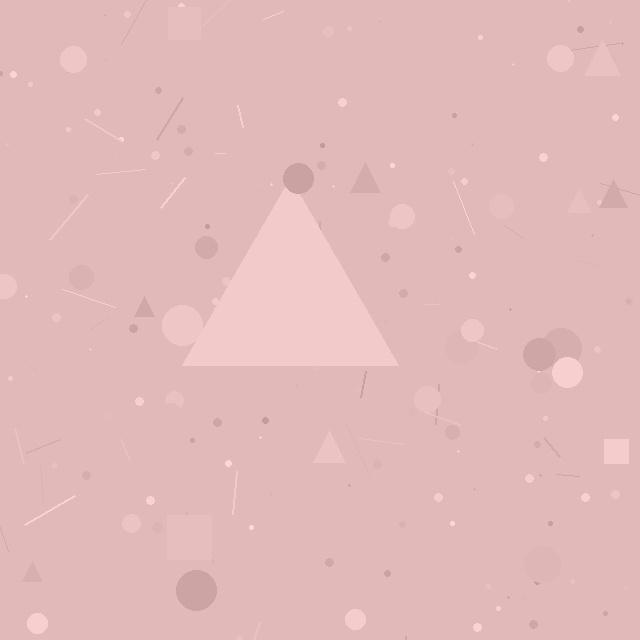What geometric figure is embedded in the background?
A triangle is embedded in the background.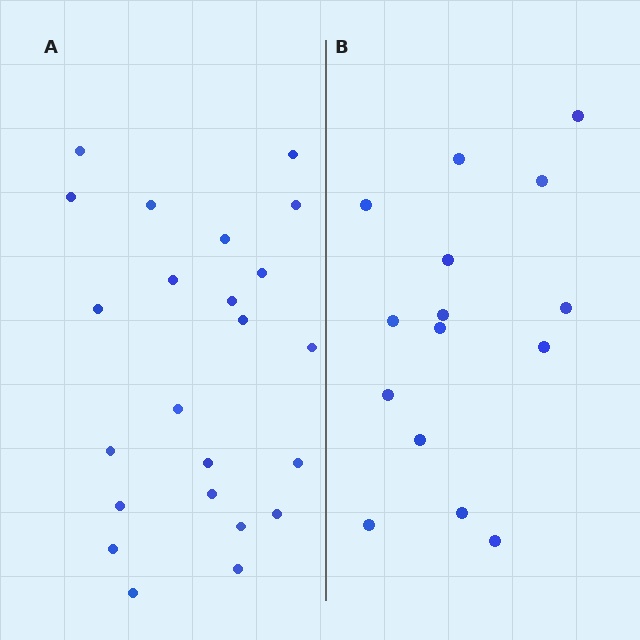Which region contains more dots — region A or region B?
Region A (the left region) has more dots.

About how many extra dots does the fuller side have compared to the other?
Region A has roughly 8 or so more dots than region B.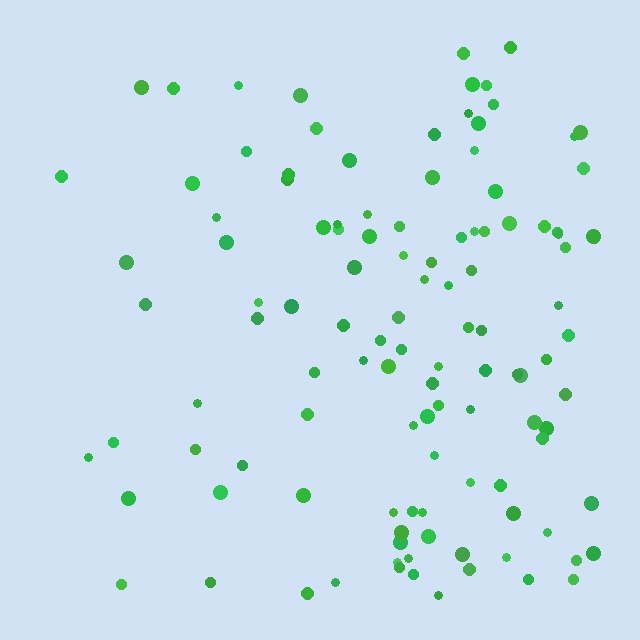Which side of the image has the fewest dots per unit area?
The left.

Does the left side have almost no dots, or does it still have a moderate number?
Still a moderate number, just noticeably fewer than the right.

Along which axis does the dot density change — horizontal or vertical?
Horizontal.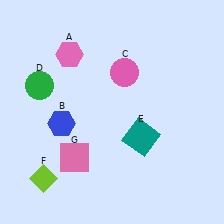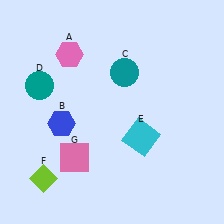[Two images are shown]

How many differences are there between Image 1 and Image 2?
There are 3 differences between the two images.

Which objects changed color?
C changed from pink to teal. D changed from green to teal. E changed from teal to cyan.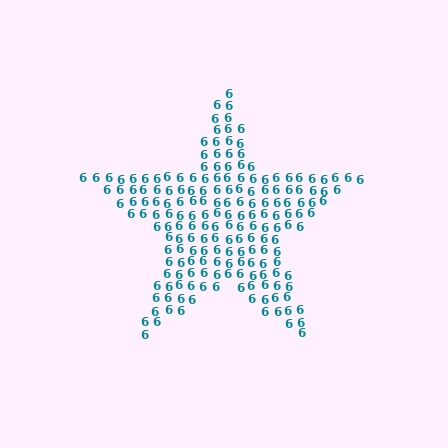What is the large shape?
The large shape is a star.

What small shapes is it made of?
It is made of small digit 6's.